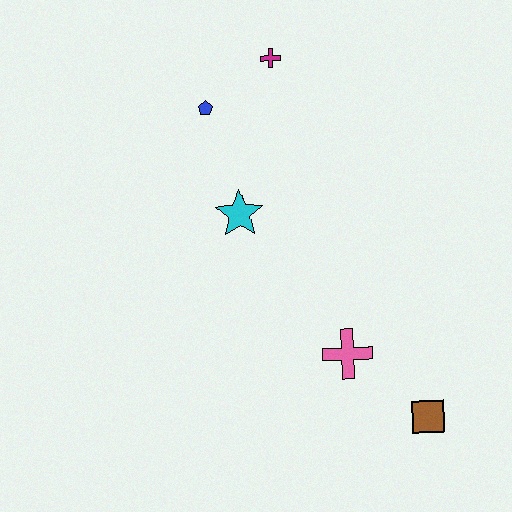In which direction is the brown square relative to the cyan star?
The brown square is below the cyan star.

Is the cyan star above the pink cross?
Yes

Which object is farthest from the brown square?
The magenta cross is farthest from the brown square.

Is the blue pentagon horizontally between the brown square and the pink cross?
No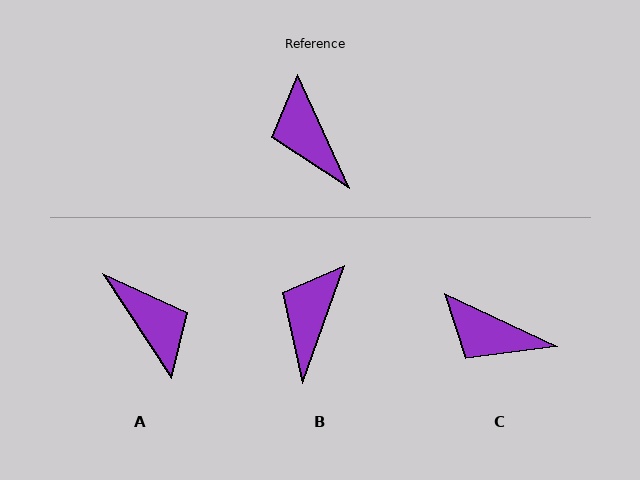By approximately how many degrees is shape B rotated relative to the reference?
Approximately 44 degrees clockwise.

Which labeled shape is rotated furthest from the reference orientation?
A, about 171 degrees away.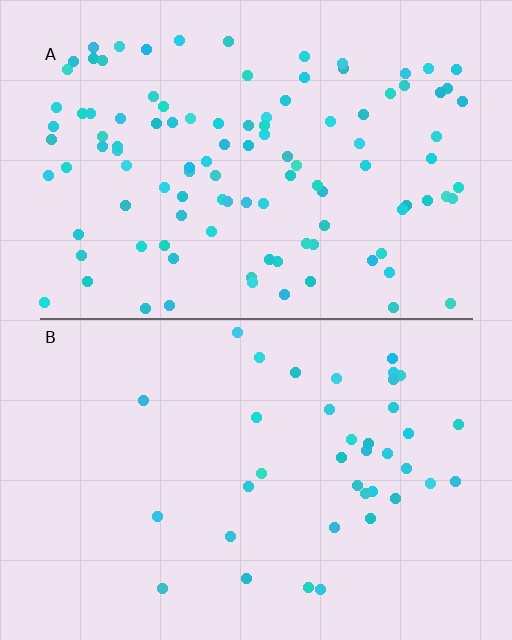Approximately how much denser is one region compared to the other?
Approximately 2.8× — region A over region B.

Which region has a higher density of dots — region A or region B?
A (the top).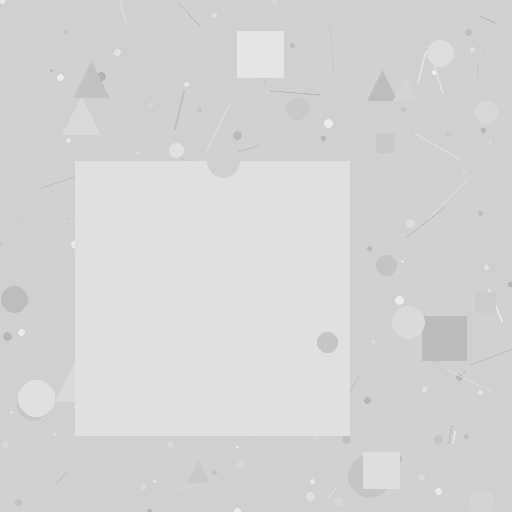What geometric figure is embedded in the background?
A square is embedded in the background.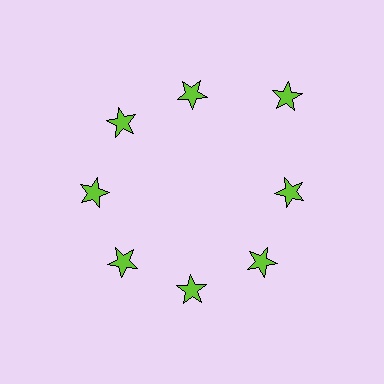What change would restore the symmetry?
The symmetry would be restored by moving it inward, back onto the ring so that all 8 stars sit at equal angles and equal distance from the center.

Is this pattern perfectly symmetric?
No. The 8 lime stars are arranged in a ring, but one element near the 2 o'clock position is pushed outward from the center, breaking the 8-fold rotational symmetry.